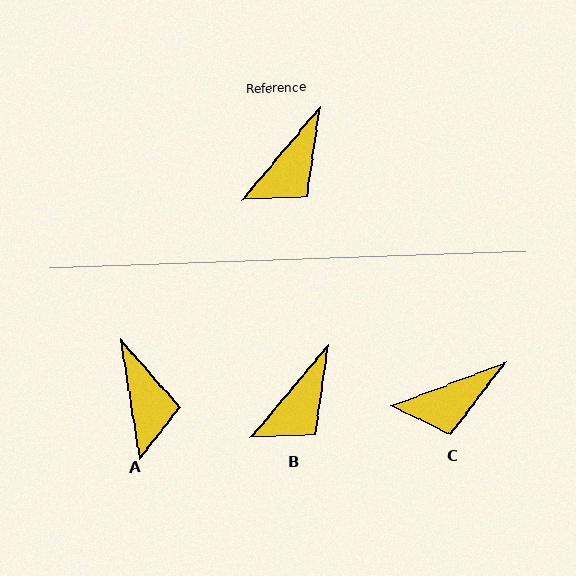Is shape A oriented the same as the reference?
No, it is off by about 49 degrees.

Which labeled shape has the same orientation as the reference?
B.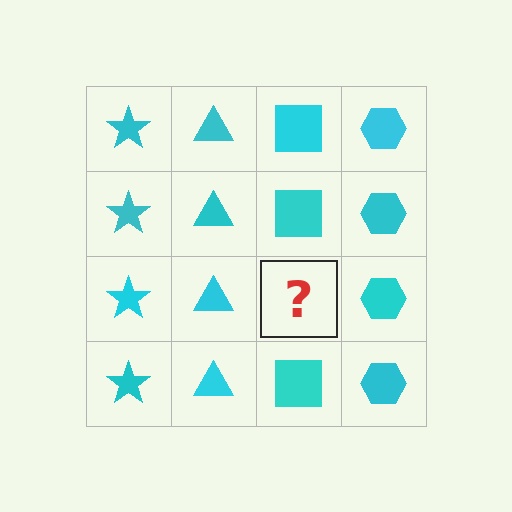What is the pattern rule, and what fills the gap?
The rule is that each column has a consistent shape. The gap should be filled with a cyan square.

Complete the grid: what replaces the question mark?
The question mark should be replaced with a cyan square.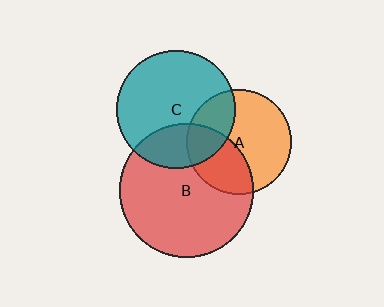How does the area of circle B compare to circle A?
Approximately 1.6 times.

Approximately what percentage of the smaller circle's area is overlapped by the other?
Approximately 30%.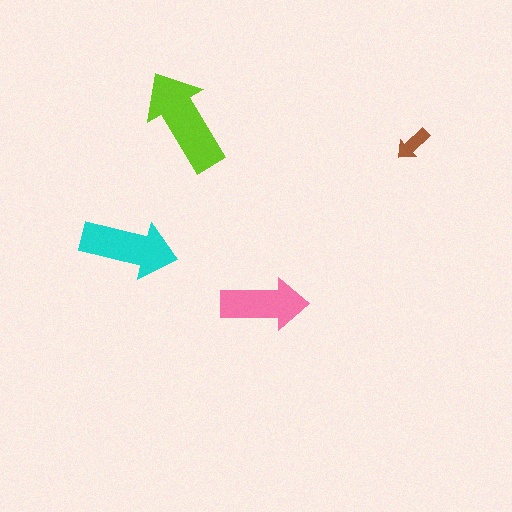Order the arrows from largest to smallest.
the lime one, the cyan one, the pink one, the brown one.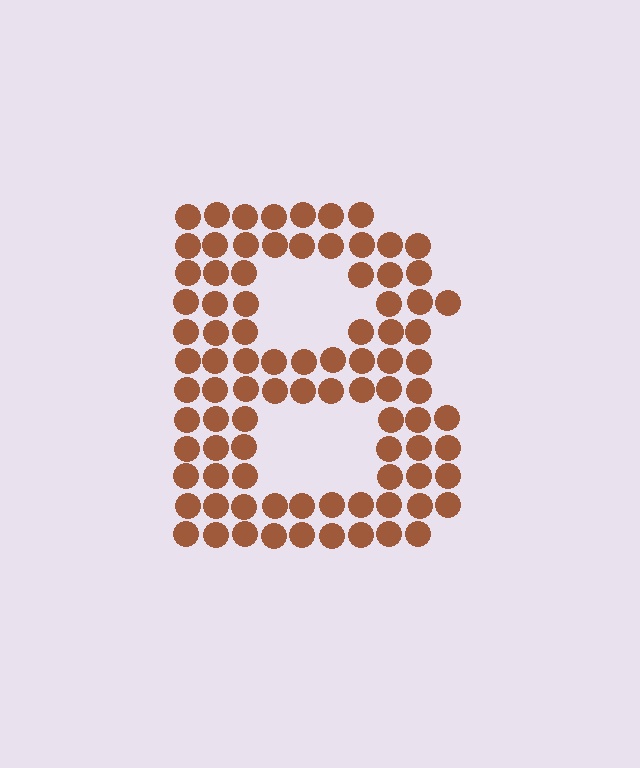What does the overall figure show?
The overall figure shows the letter B.